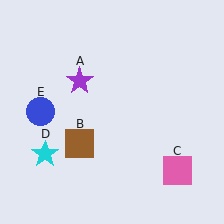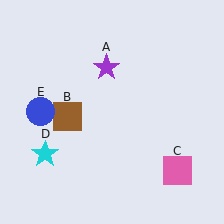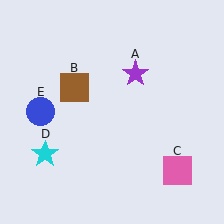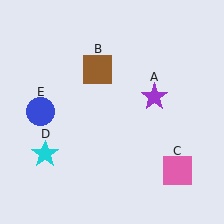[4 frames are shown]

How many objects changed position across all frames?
2 objects changed position: purple star (object A), brown square (object B).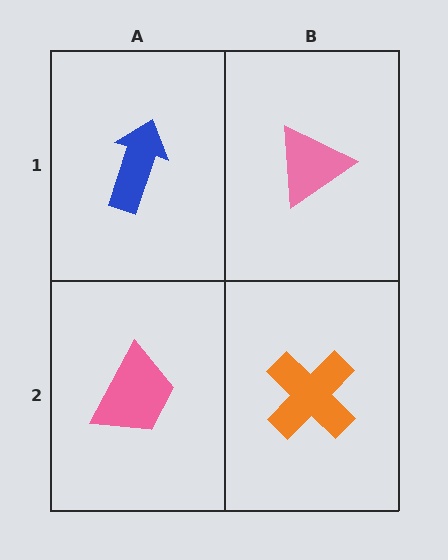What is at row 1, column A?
A blue arrow.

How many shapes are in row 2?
2 shapes.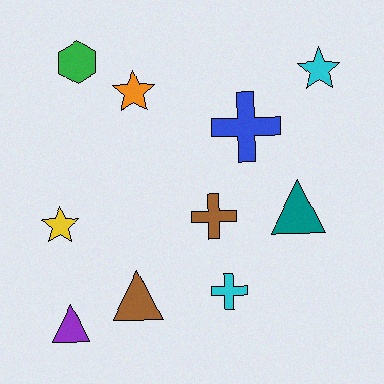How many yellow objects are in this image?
There is 1 yellow object.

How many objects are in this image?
There are 10 objects.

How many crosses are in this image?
There are 3 crosses.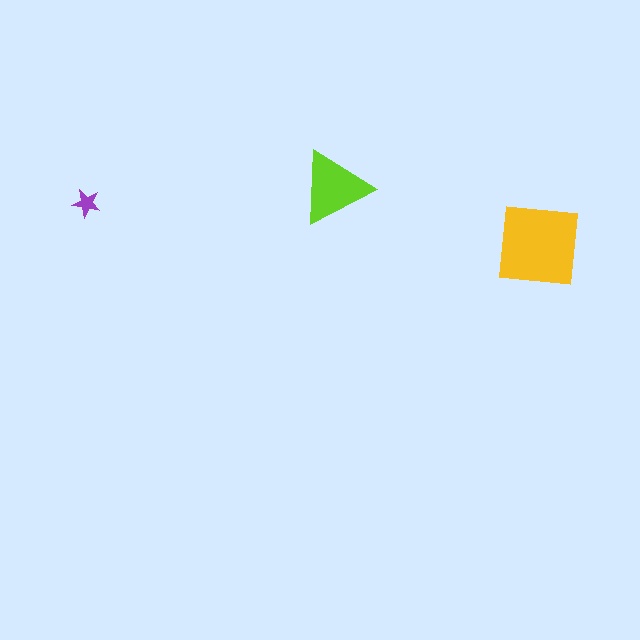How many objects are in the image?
There are 3 objects in the image.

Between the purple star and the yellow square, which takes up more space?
The yellow square.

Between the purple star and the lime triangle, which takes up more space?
The lime triangle.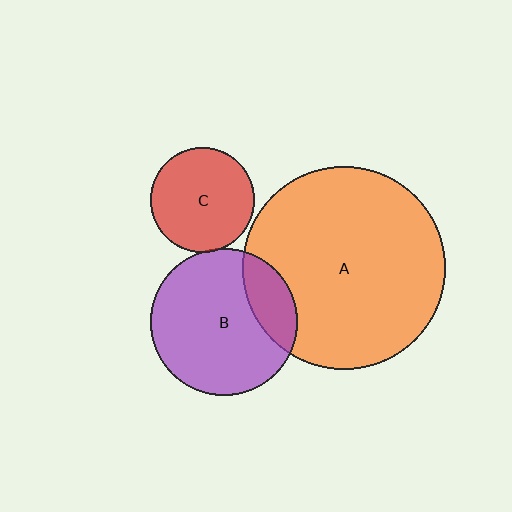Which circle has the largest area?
Circle A (orange).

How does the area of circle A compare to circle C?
Approximately 3.8 times.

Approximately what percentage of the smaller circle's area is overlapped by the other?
Approximately 5%.